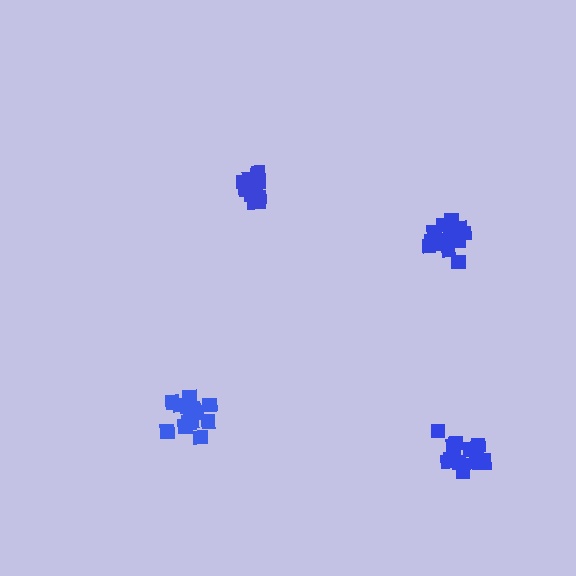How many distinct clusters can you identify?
There are 4 distinct clusters.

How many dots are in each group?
Group 1: 15 dots, Group 2: 13 dots, Group 3: 18 dots, Group 4: 14 dots (60 total).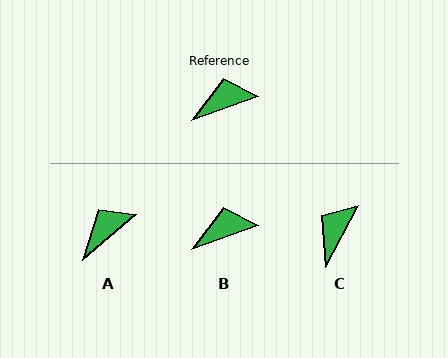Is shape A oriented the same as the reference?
No, it is off by about 21 degrees.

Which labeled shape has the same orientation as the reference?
B.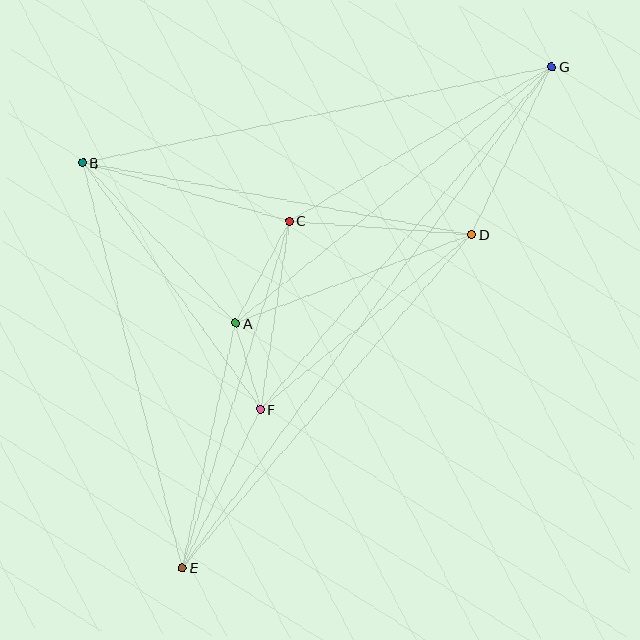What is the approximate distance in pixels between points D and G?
The distance between D and G is approximately 186 pixels.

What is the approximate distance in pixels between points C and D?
The distance between C and D is approximately 182 pixels.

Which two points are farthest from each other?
Points E and G are farthest from each other.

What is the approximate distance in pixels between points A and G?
The distance between A and G is approximately 407 pixels.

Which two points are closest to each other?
Points A and F are closest to each other.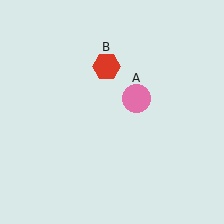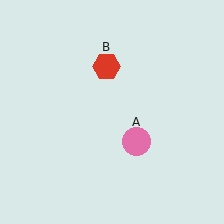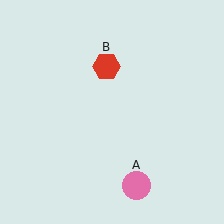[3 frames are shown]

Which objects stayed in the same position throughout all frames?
Red hexagon (object B) remained stationary.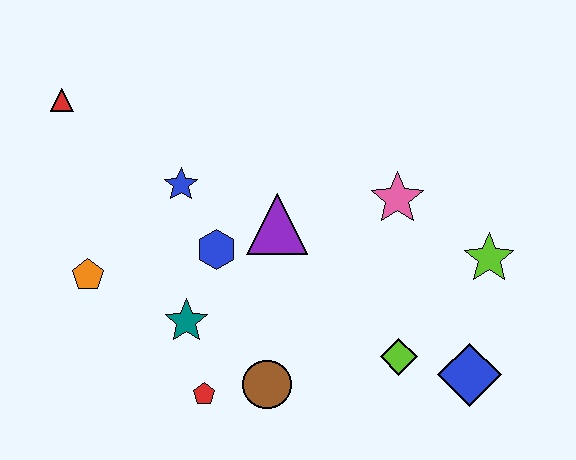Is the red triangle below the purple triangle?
No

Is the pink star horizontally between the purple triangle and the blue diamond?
Yes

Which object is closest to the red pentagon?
The brown circle is closest to the red pentagon.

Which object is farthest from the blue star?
The blue diamond is farthest from the blue star.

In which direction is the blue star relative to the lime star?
The blue star is to the left of the lime star.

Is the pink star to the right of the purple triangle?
Yes